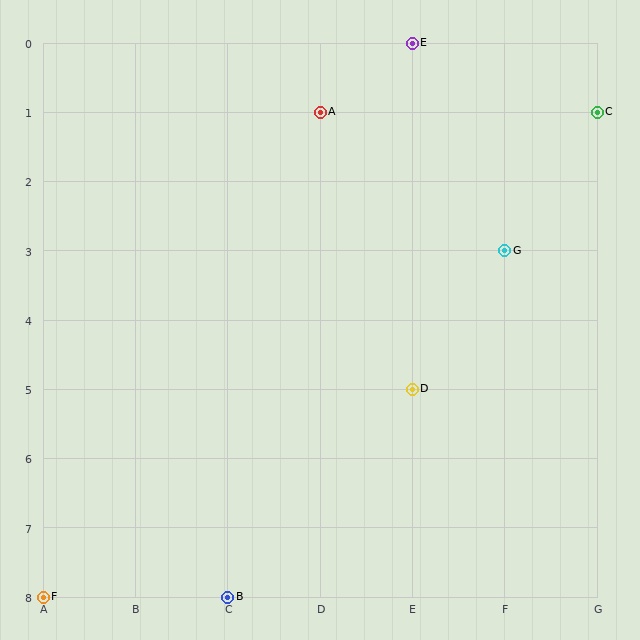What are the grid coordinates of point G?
Point G is at grid coordinates (F, 3).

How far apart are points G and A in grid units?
Points G and A are 2 columns and 2 rows apart (about 2.8 grid units diagonally).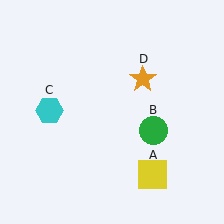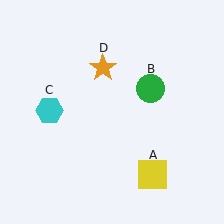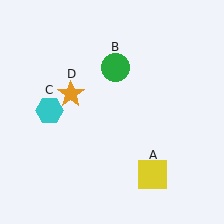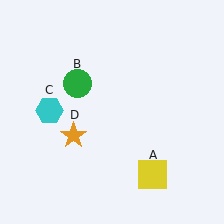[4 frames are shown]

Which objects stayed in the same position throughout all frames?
Yellow square (object A) and cyan hexagon (object C) remained stationary.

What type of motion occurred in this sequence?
The green circle (object B), orange star (object D) rotated counterclockwise around the center of the scene.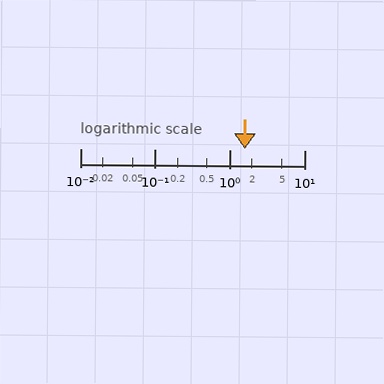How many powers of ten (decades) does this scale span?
The scale spans 3 decades, from 0.01 to 10.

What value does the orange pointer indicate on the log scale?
The pointer indicates approximately 1.6.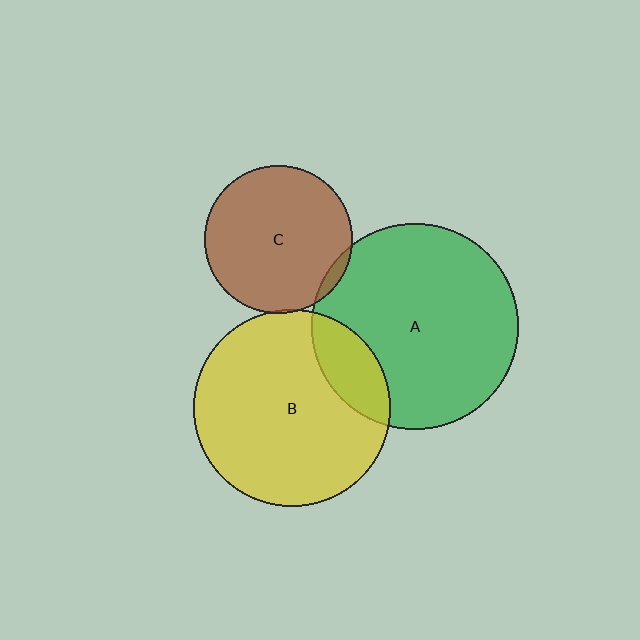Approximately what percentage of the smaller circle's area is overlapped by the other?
Approximately 15%.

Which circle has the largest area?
Circle A (green).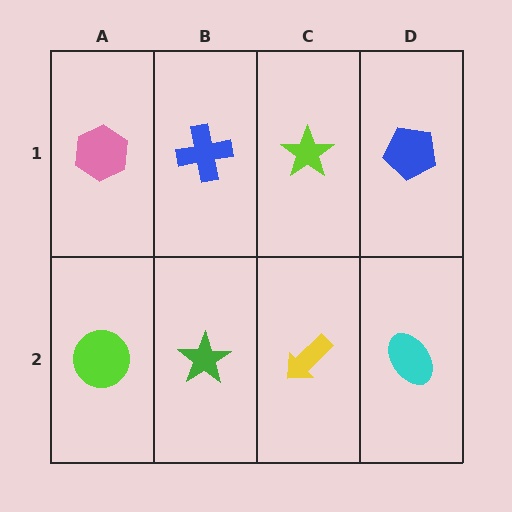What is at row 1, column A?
A pink hexagon.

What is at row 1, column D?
A blue pentagon.